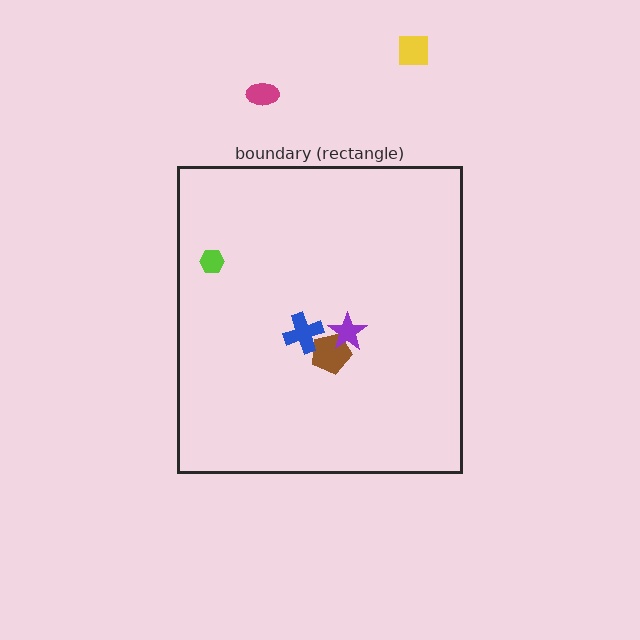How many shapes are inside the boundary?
4 inside, 2 outside.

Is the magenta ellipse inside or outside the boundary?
Outside.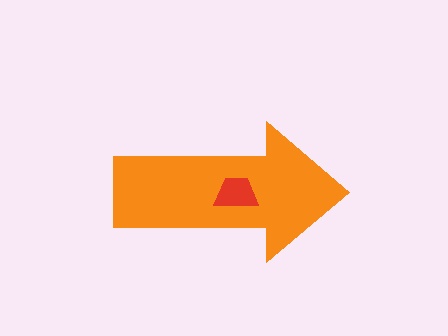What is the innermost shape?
The red trapezoid.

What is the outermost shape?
The orange arrow.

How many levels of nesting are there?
2.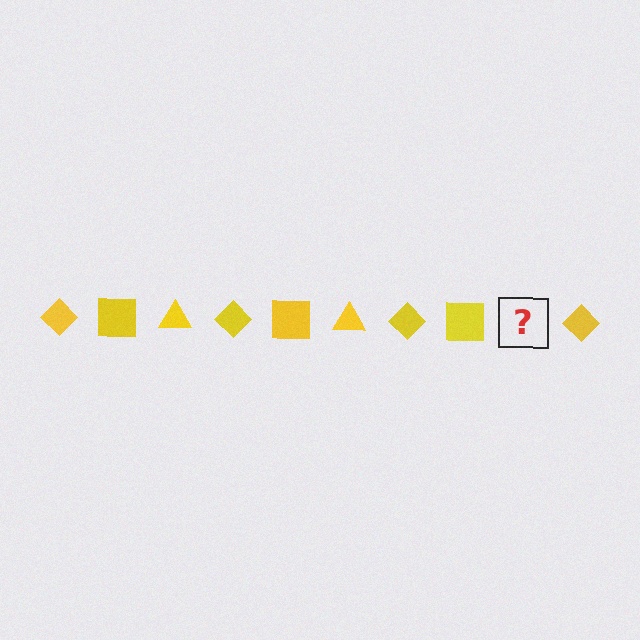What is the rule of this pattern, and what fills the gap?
The rule is that the pattern cycles through diamond, square, triangle shapes in yellow. The gap should be filled with a yellow triangle.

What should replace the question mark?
The question mark should be replaced with a yellow triangle.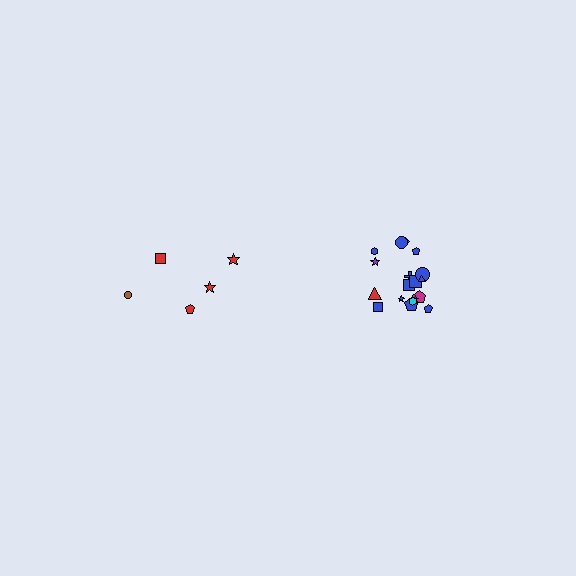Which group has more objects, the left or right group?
The right group.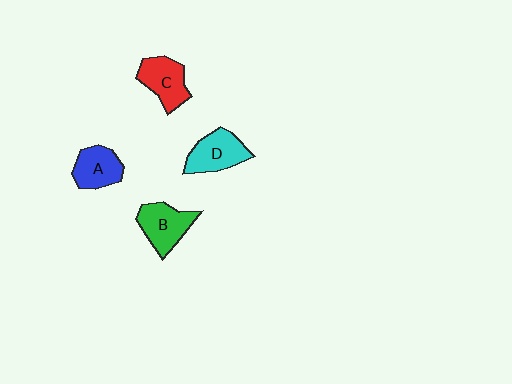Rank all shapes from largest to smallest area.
From largest to smallest: B (green), D (cyan), C (red), A (blue).